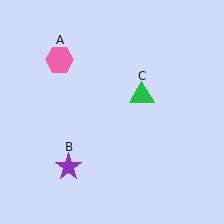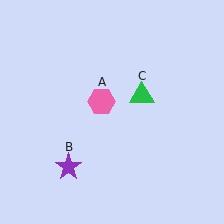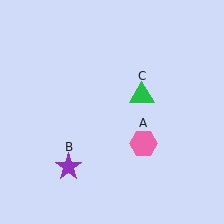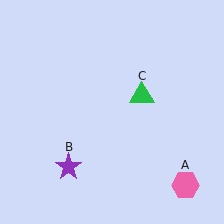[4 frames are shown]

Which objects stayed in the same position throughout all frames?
Purple star (object B) and green triangle (object C) remained stationary.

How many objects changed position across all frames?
1 object changed position: pink hexagon (object A).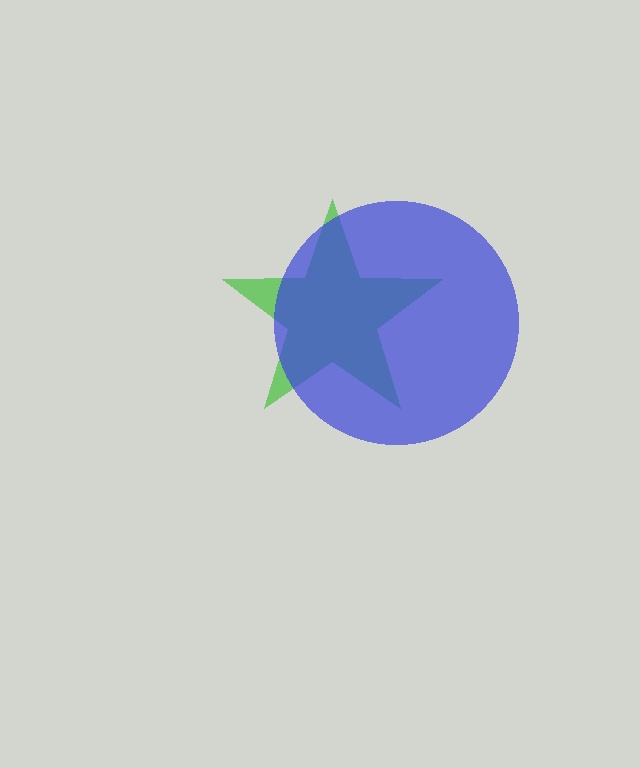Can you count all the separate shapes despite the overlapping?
Yes, there are 2 separate shapes.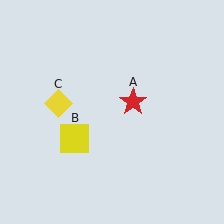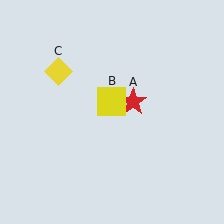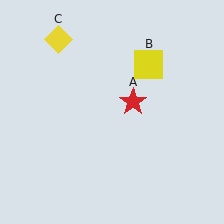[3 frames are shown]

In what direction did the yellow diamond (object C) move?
The yellow diamond (object C) moved up.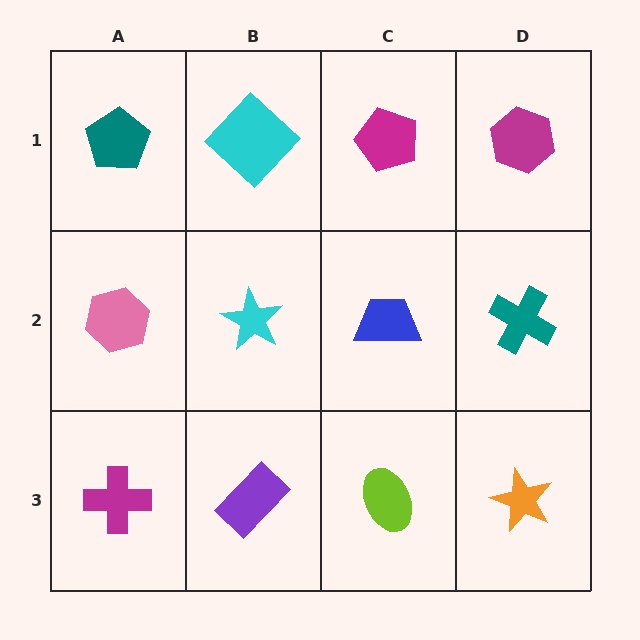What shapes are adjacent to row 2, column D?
A magenta hexagon (row 1, column D), an orange star (row 3, column D), a blue trapezoid (row 2, column C).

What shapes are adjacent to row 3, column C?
A blue trapezoid (row 2, column C), a purple rectangle (row 3, column B), an orange star (row 3, column D).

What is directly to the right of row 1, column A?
A cyan diamond.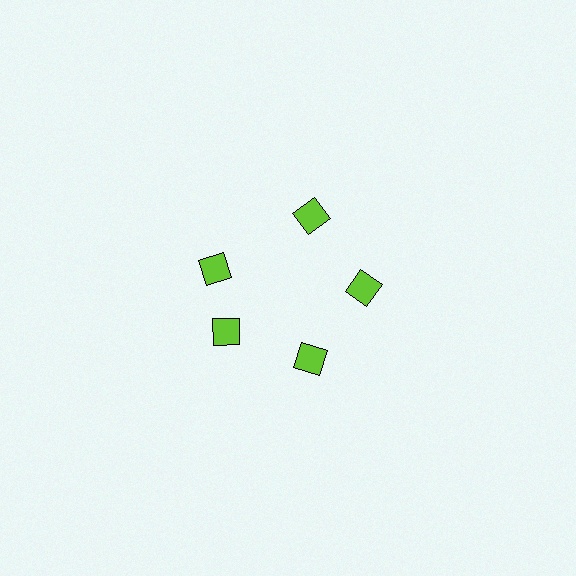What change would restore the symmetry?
The symmetry would be restored by rotating it back into even spacing with its neighbors so that all 5 squares sit at equal angles and equal distance from the center.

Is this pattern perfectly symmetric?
No. The 5 lime squares are arranged in a ring, but one element near the 10 o'clock position is rotated out of alignment along the ring, breaking the 5-fold rotational symmetry.